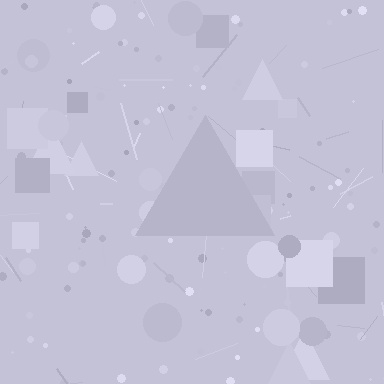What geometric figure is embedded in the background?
A triangle is embedded in the background.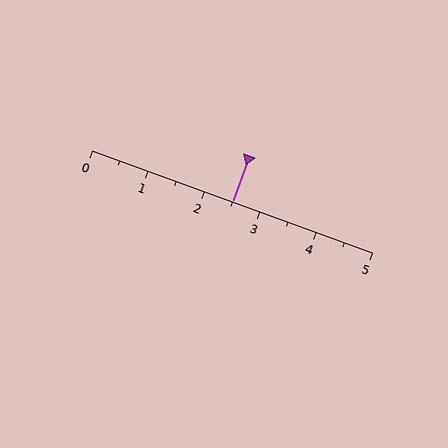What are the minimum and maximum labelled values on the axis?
The axis runs from 0 to 5.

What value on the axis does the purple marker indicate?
The marker indicates approximately 2.5.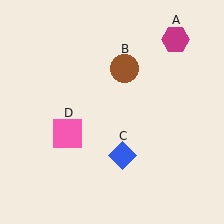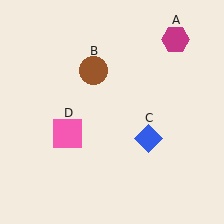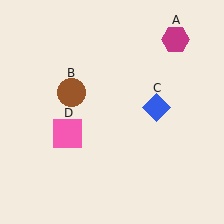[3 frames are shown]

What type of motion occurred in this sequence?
The brown circle (object B), blue diamond (object C) rotated counterclockwise around the center of the scene.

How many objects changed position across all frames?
2 objects changed position: brown circle (object B), blue diamond (object C).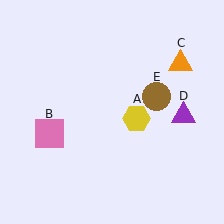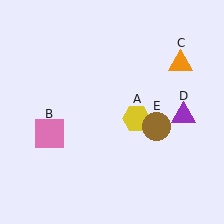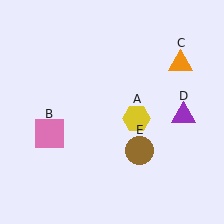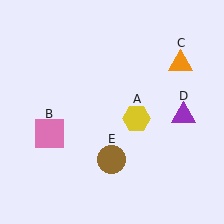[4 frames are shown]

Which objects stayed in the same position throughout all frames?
Yellow hexagon (object A) and pink square (object B) and orange triangle (object C) and purple triangle (object D) remained stationary.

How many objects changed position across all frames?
1 object changed position: brown circle (object E).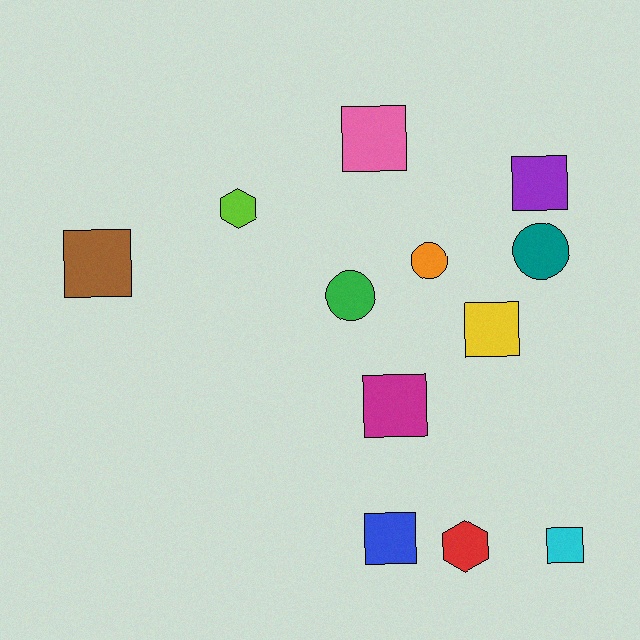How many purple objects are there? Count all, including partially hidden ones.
There is 1 purple object.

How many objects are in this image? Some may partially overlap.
There are 12 objects.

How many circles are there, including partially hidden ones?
There are 3 circles.